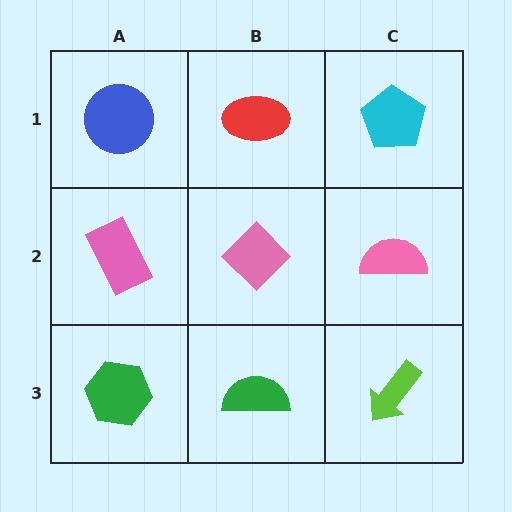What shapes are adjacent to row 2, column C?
A cyan pentagon (row 1, column C), a lime arrow (row 3, column C), a pink diamond (row 2, column B).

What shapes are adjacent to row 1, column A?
A pink rectangle (row 2, column A), a red ellipse (row 1, column B).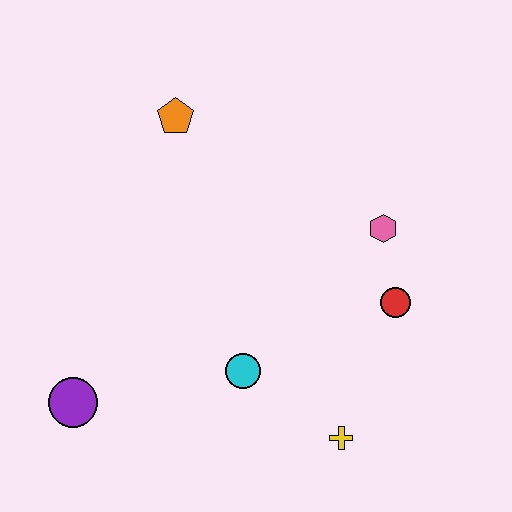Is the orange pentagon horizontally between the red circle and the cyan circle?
No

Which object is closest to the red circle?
The pink hexagon is closest to the red circle.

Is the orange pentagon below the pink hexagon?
No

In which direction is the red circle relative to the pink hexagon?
The red circle is below the pink hexagon.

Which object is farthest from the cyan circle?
The orange pentagon is farthest from the cyan circle.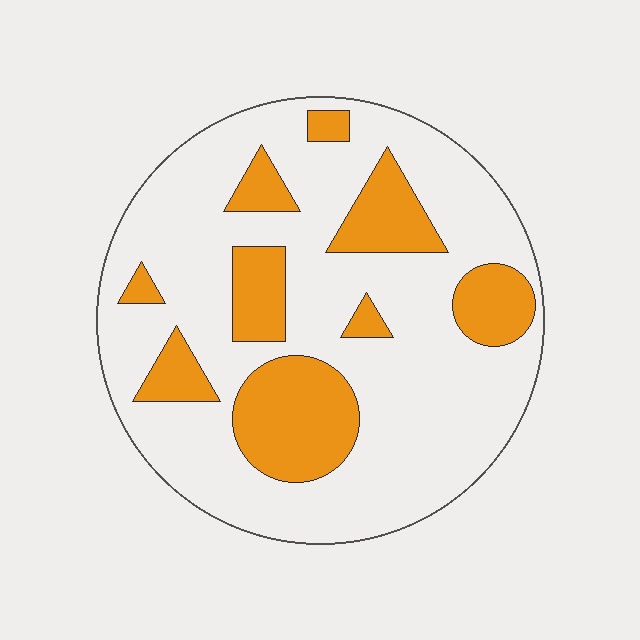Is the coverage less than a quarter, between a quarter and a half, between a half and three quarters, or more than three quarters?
Between a quarter and a half.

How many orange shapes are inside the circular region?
9.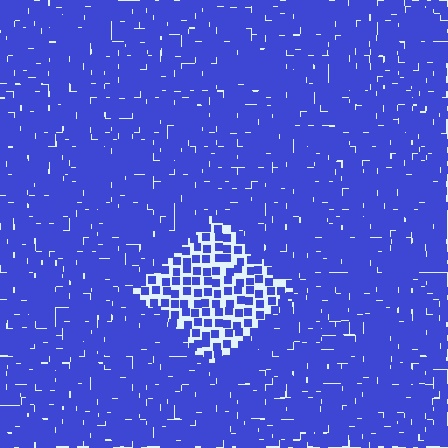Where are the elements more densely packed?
The elements are more densely packed outside the diamond boundary.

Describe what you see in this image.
The image contains small blue elements arranged at two different densities. A diamond-shaped region is visible where the elements are less densely packed than the surrounding area.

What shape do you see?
I see a diamond.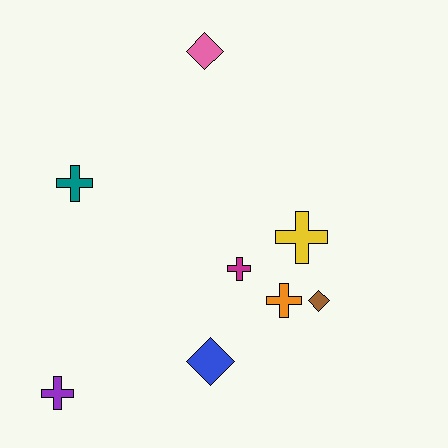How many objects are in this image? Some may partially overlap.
There are 8 objects.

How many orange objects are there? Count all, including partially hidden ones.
There is 1 orange object.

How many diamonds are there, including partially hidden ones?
There are 3 diamonds.